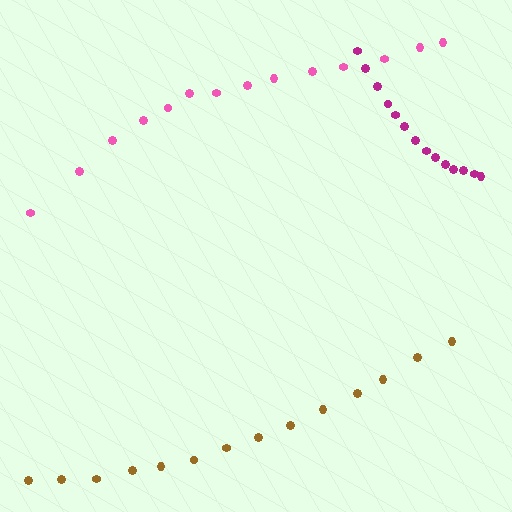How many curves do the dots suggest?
There are 3 distinct paths.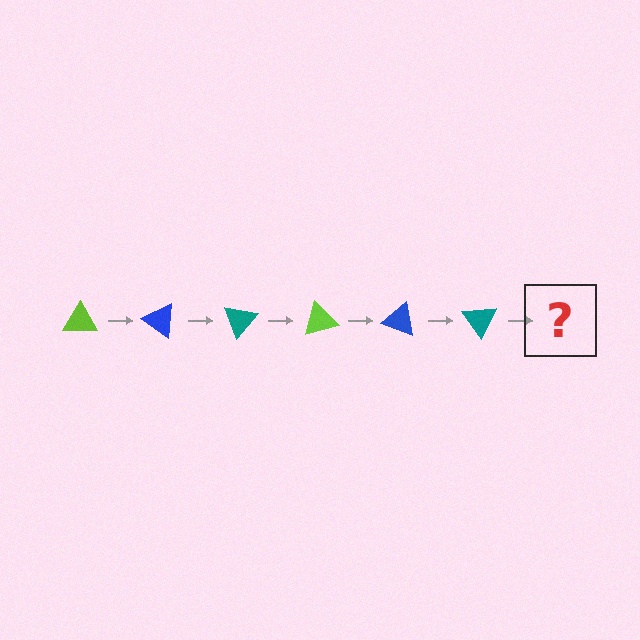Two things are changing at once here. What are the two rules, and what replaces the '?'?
The two rules are that it rotates 35 degrees each step and the color cycles through lime, blue, and teal. The '?' should be a lime triangle, rotated 210 degrees from the start.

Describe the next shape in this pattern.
It should be a lime triangle, rotated 210 degrees from the start.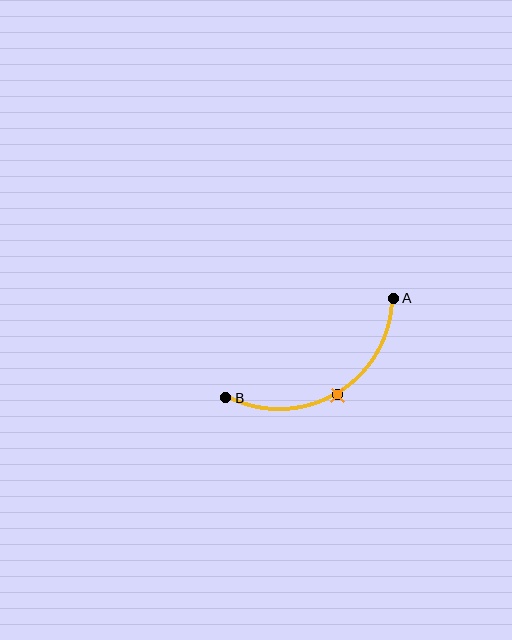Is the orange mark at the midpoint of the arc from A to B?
Yes. The orange mark lies on the arc at equal arc-length from both A and B — it is the arc midpoint.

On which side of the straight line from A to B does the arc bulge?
The arc bulges below the straight line connecting A and B.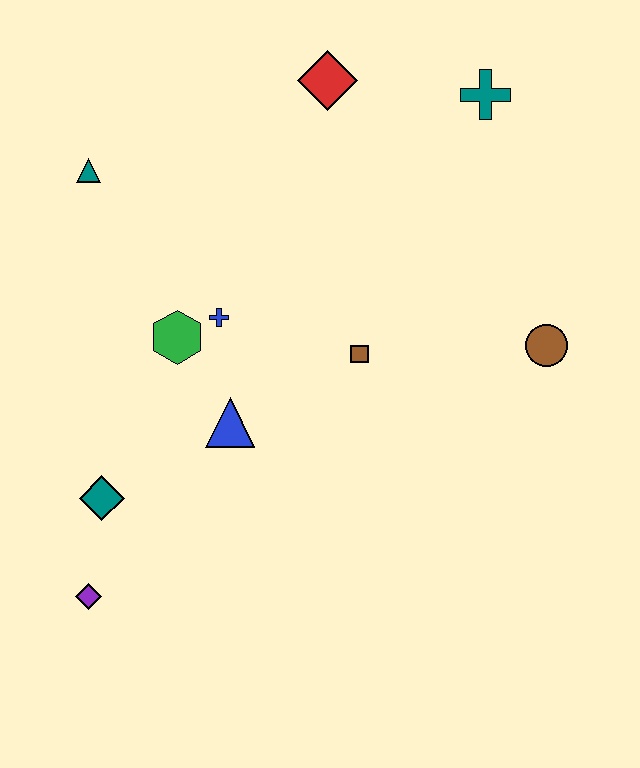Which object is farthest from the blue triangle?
The teal cross is farthest from the blue triangle.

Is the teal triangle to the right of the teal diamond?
No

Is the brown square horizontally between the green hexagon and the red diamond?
No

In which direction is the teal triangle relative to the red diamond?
The teal triangle is to the left of the red diamond.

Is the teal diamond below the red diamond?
Yes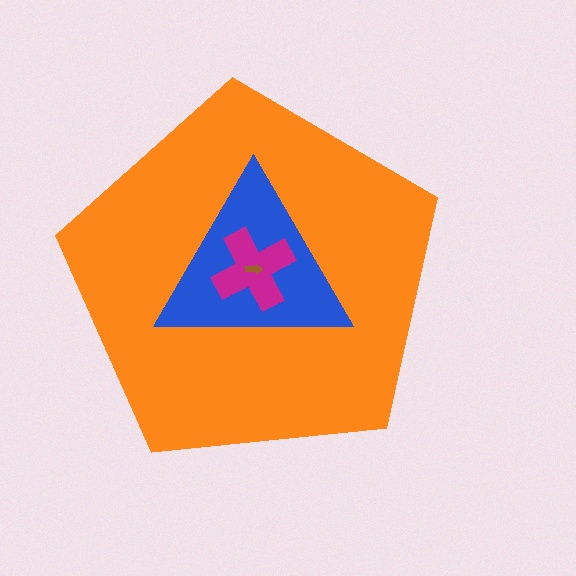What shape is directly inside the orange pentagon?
The blue triangle.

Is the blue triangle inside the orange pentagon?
Yes.